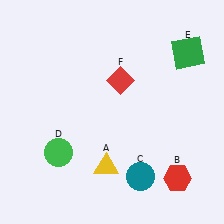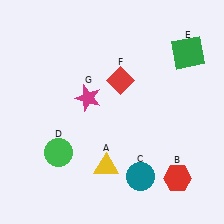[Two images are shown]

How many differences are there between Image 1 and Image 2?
There is 1 difference between the two images.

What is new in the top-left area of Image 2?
A magenta star (G) was added in the top-left area of Image 2.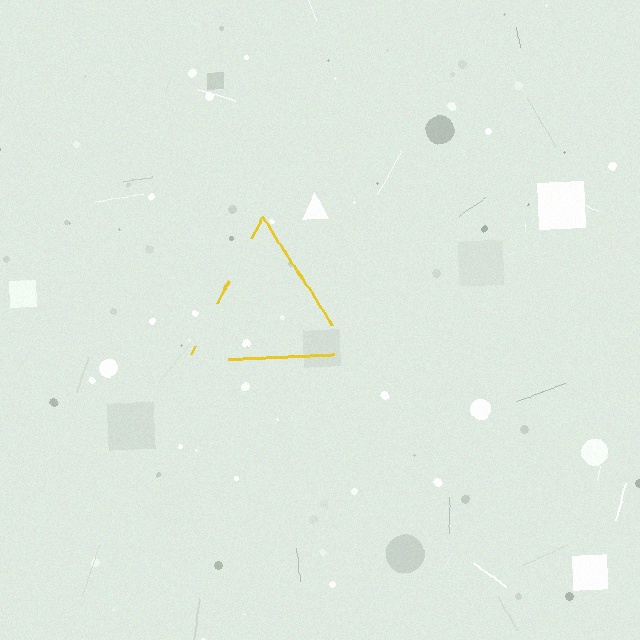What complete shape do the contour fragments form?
The contour fragments form a triangle.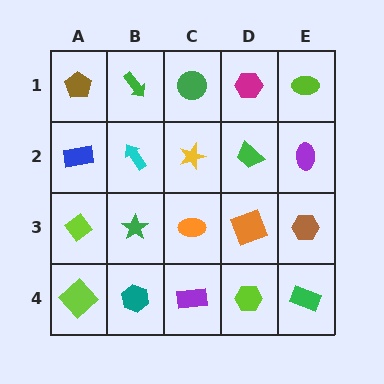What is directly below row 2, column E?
A brown hexagon.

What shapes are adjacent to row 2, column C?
A green circle (row 1, column C), an orange ellipse (row 3, column C), a cyan arrow (row 2, column B), a green trapezoid (row 2, column D).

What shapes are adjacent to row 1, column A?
A blue rectangle (row 2, column A), a green arrow (row 1, column B).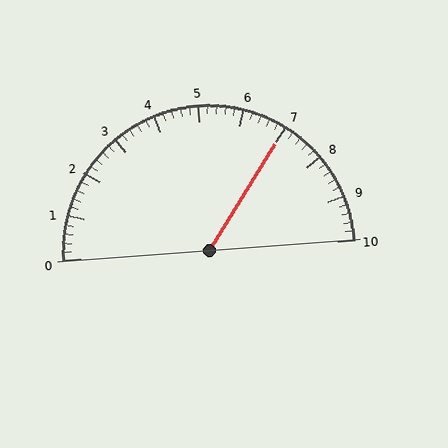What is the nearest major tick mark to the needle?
The nearest major tick mark is 7.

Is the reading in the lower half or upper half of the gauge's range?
The reading is in the upper half of the range (0 to 10).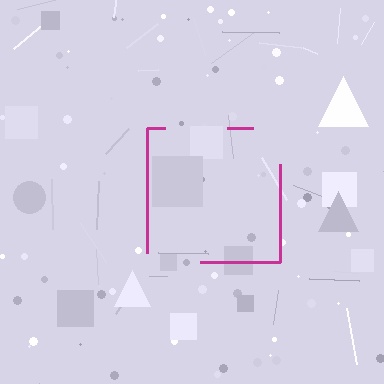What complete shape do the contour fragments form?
The contour fragments form a square.